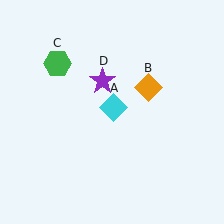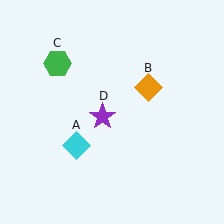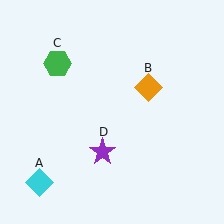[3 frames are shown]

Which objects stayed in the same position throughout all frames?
Orange diamond (object B) and green hexagon (object C) remained stationary.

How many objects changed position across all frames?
2 objects changed position: cyan diamond (object A), purple star (object D).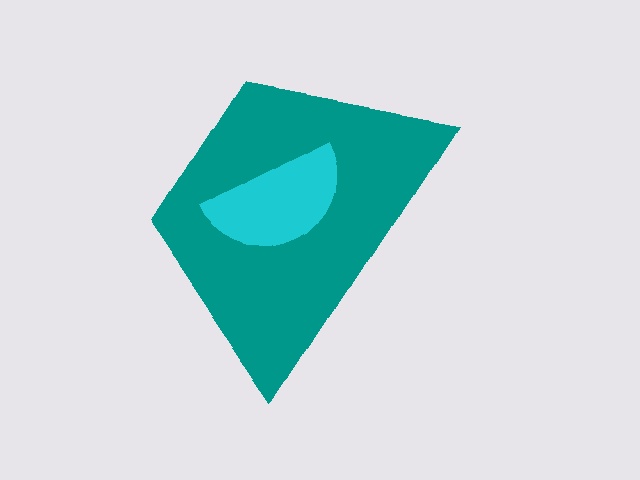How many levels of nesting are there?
2.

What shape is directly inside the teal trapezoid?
The cyan semicircle.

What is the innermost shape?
The cyan semicircle.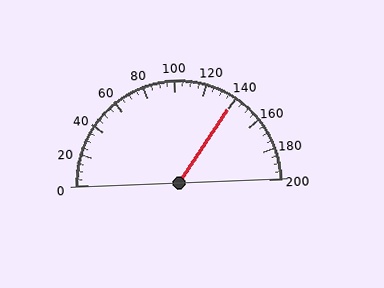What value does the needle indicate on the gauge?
The needle indicates approximately 140.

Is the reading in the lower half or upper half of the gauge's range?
The reading is in the upper half of the range (0 to 200).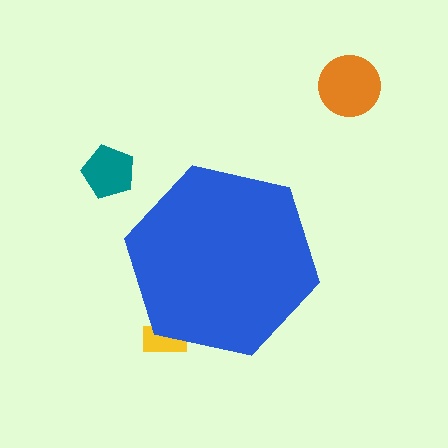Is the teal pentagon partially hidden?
No, the teal pentagon is fully visible.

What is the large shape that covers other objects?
A blue hexagon.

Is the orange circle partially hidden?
No, the orange circle is fully visible.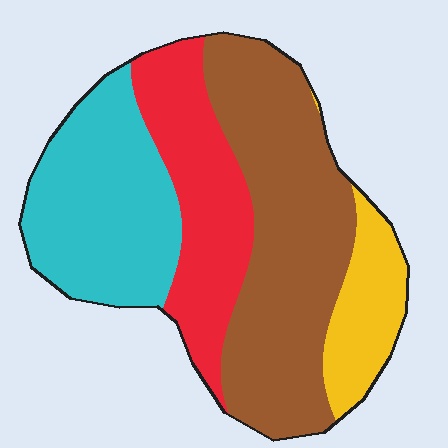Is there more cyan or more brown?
Brown.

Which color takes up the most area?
Brown, at roughly 40%.